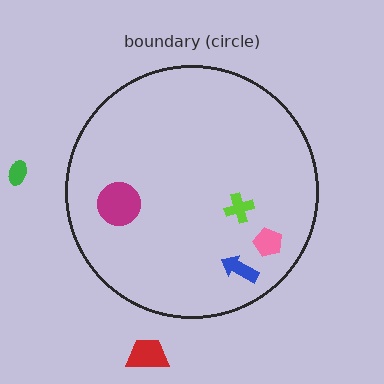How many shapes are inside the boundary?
4 inside, 2 outside.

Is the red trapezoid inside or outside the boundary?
Outside.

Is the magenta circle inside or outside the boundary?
Inside.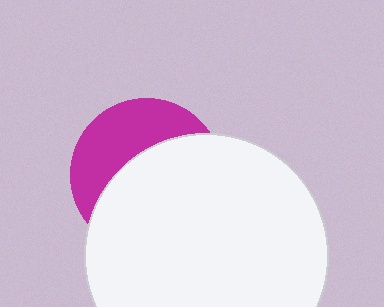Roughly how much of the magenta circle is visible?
A small part of it is visible (roughly 39%).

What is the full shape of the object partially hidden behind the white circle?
The partially hidden object is a magenta circle.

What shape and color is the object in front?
The object in front is a white circle.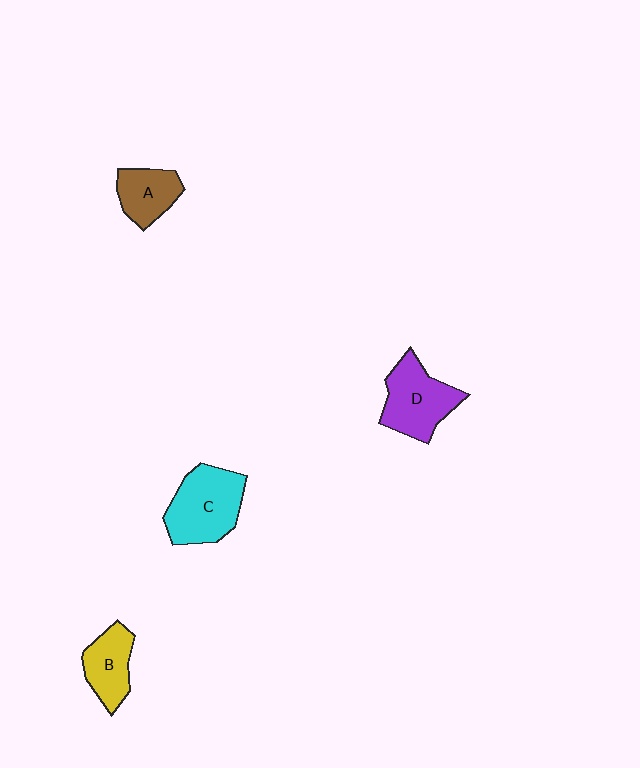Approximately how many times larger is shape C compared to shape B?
Approximately 1.5 times.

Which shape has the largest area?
Shape C (cyan).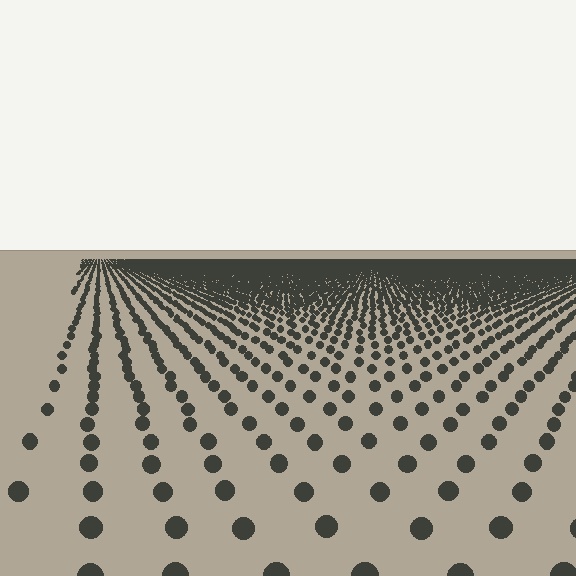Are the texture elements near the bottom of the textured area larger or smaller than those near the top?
Larger. Near the bottom, elements are closer to the viewer and appear at a bigger on-screen size.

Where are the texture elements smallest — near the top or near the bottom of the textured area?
Near the top.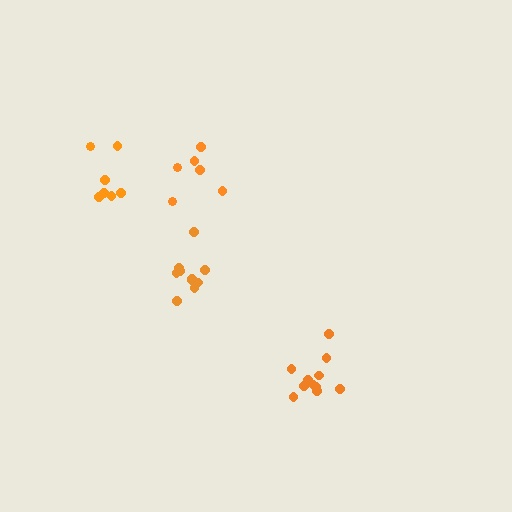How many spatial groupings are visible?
There are 4 spatial groupings.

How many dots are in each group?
Group 1: 7 dots, Group 2: 10 dots, Group 3: 11 dots, Group 4: 6 dots (34 total).